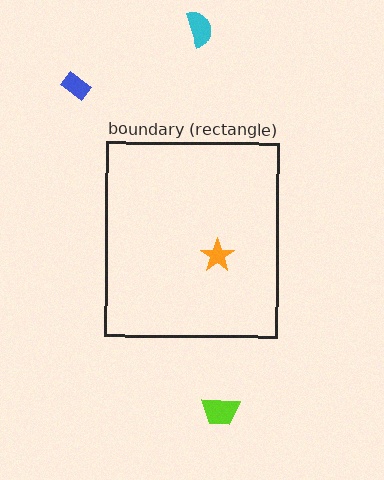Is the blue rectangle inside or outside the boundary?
Outside.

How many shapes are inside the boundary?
1 inside, 3 outside.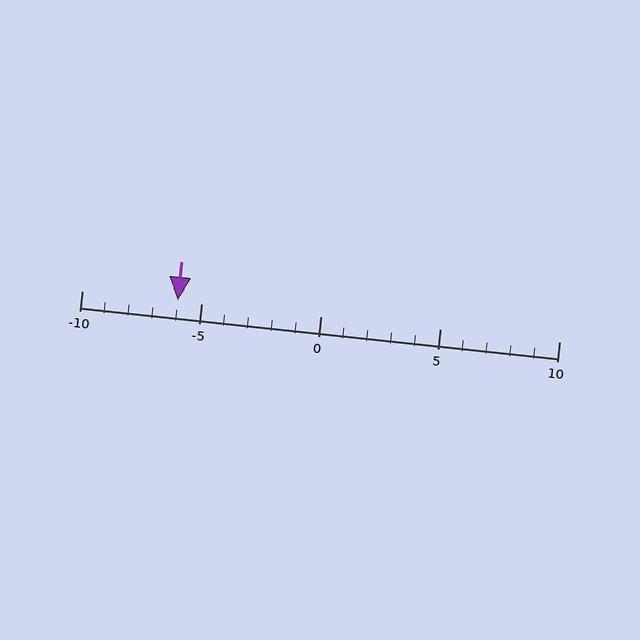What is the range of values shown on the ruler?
The ruler shows values from -10 to 10.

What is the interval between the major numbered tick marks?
The major tick marks are spaced 5 units apart.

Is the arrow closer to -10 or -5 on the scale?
The arrow is closer to -5.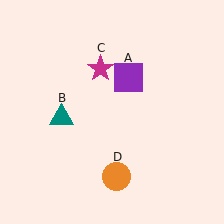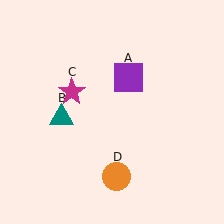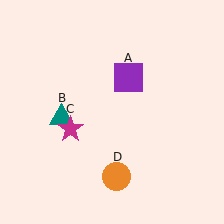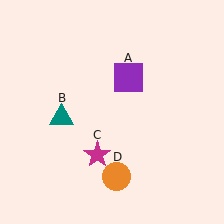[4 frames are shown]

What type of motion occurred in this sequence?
The magenta star (object C) rotated counterclockwise around the center of the scene.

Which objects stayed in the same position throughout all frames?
Purple square (object A) and teal triangle (object B) and orange circle (object D) remained stationary.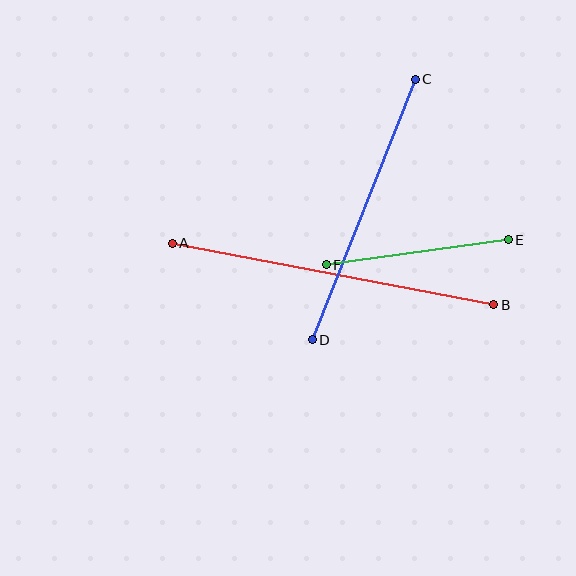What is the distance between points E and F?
The distance is approximately 184 pixels.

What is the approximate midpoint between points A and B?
The midpoint is at approximately (333, 274) pixels.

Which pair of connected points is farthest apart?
Points A and B are farthest apart.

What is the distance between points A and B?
The distance is approximately 328 pixels.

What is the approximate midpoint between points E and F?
The midpoint is at approximately (417, 252) pixels.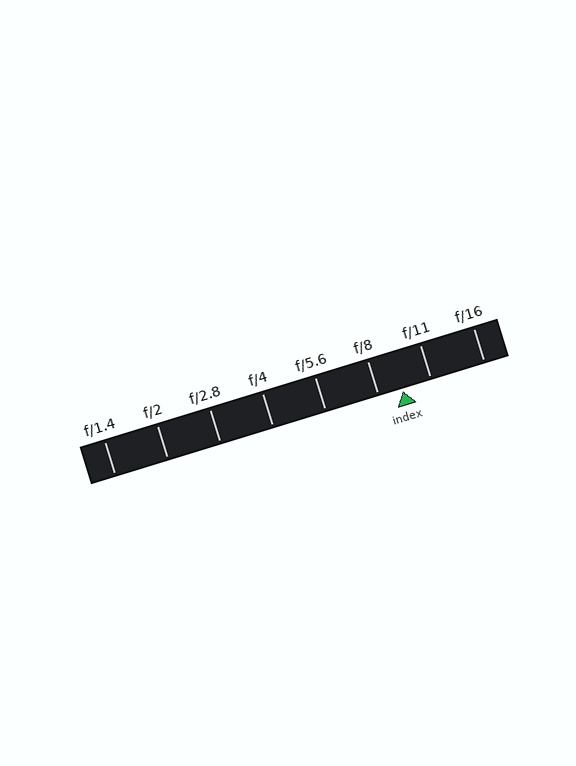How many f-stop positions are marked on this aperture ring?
There are 8 f-stop positions marked.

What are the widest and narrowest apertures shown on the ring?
The widest aperture shown is f/1.4 and the narrowest is f/16.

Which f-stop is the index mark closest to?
The index mark is closest to f/8.